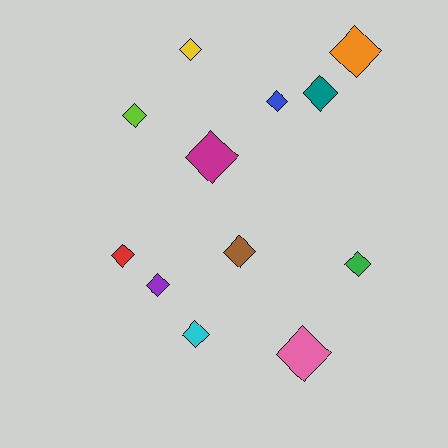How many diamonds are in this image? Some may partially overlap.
There are 12 diamonds.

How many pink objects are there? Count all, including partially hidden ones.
There is 1 pink object.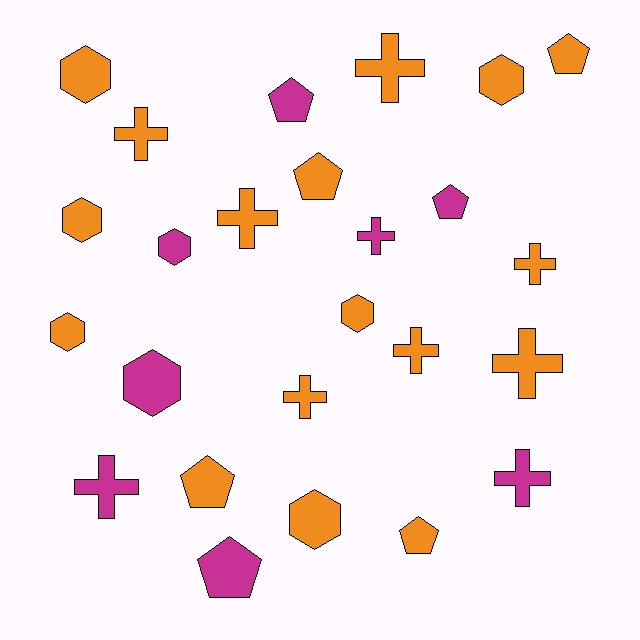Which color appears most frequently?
Orange, with 17 objects.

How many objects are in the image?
There are 25 objects.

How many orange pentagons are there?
There are 4 orange pentagons.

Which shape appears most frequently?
Cross, with 10 objects.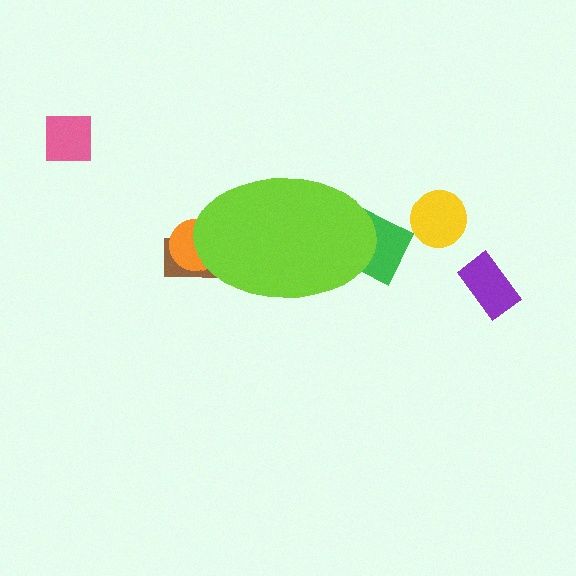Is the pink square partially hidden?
No, the pink square is fully visible.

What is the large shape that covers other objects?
A lime ellipse.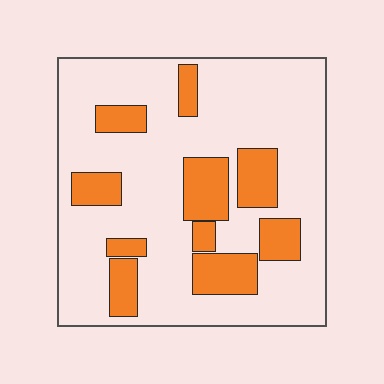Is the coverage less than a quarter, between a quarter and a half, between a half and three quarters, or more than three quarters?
Less than a quarter.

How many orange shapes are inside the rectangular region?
10.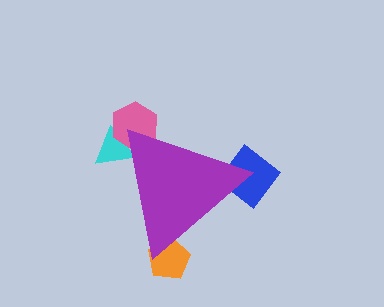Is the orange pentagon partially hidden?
Yes, the orange pentagon is partially hidden behind the purple triangle.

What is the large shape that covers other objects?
A purple triangle.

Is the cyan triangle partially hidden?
Yes, the cyan triangle is partially hidden behind the purple triangle.